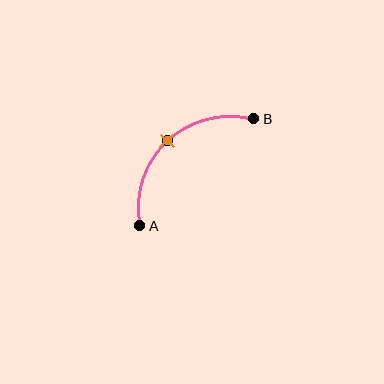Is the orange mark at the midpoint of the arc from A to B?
Yes. The orange mark lies on the arc at equal arc-length from both A and B — it is the arc midpoint.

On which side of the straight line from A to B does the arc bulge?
The arc bulges above and to the left of the straight line connecting A and B.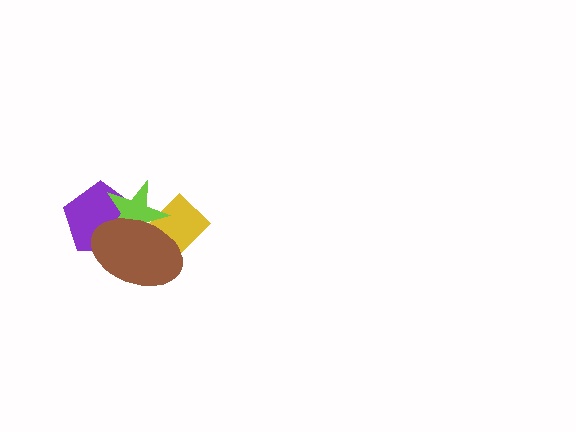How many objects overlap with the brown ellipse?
3 objects overlap with the brown ellipse.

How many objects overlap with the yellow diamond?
2 objects overlap with the yellow diamond.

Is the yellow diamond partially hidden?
Yes, it is partially covered by another shape.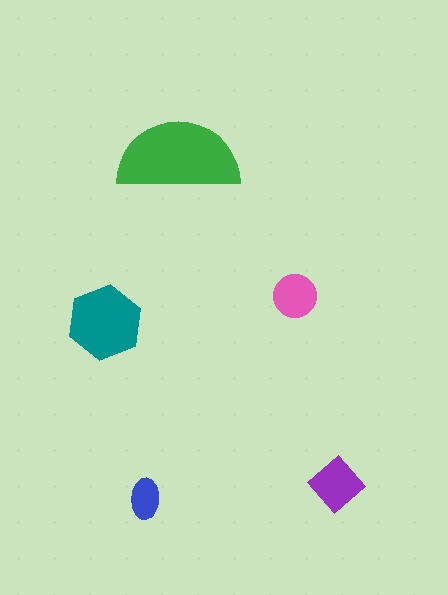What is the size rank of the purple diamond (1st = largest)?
3rd.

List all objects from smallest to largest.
The blue ellipse, the pink circle, the purple diamond, the teal hexagon, the green semicircle.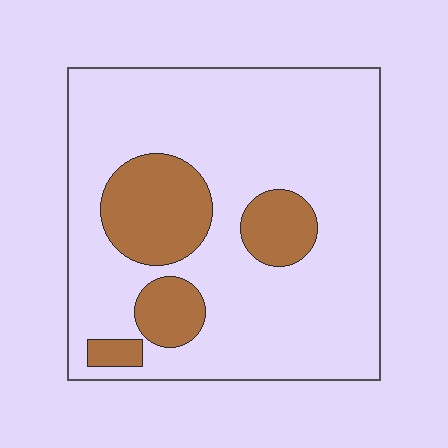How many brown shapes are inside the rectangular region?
4.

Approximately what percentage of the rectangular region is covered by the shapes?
Approximately 20%.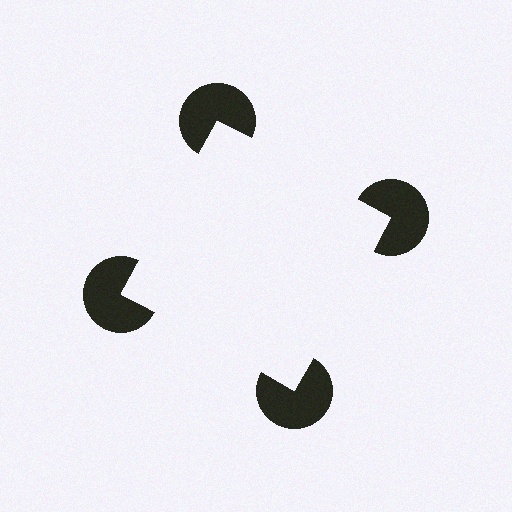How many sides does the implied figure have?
4 sides.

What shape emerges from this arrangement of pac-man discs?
An illusory square — its edges are inferred from the aligned wedge cuts in the pac-man discs, not physically drawn.